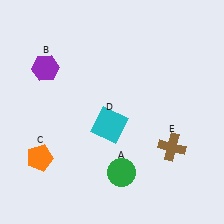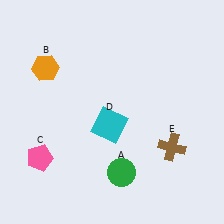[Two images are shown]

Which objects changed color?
B changed from purple to orange. C changed from orange to pink.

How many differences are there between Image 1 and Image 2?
There are 2 differences between the two images.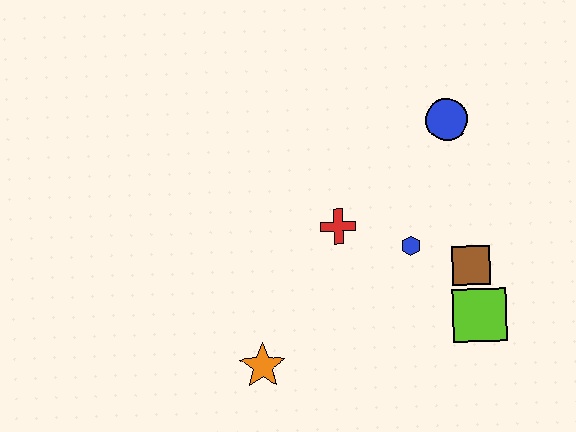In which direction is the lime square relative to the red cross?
The lime square is to the right of the red cross.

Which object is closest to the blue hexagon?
The brown square is closest to the blue hexagon.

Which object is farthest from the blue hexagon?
The orange star is farthest from the blue hexagon.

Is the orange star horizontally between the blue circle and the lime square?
No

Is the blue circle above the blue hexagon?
Yes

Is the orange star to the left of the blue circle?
Yes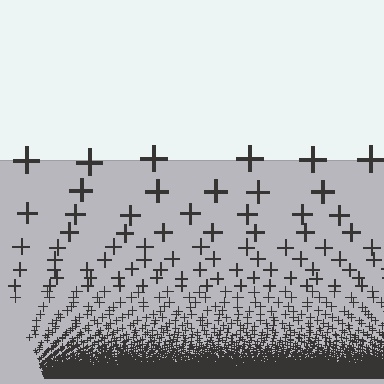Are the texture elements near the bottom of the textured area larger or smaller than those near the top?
Smaller. The gradient is inverted — elements near the bottom are smaller and denser.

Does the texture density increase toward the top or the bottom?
Density increases toward the bottom.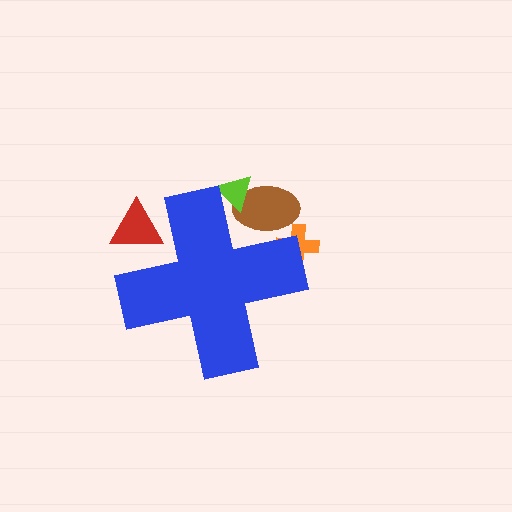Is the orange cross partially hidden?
Yes, the orange cross is partially hidden behind the blue cross.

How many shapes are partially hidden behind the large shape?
4 shapes are partially hidden.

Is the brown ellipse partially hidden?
Yes, the brown ellipse is partially hidden behind the blue cross.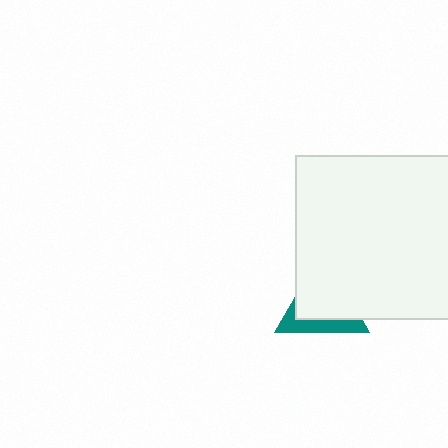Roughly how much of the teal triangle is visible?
A small part of it is visible (roughly 35%).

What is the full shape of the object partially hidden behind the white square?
The partially hidden object is a teal triangle.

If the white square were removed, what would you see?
You would see the complete teal triangle.